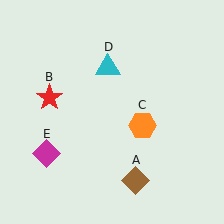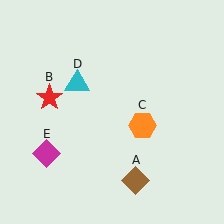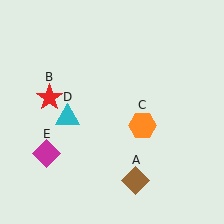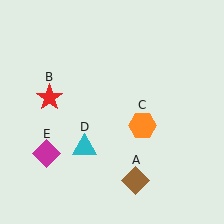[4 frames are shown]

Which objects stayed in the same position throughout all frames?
Brown diamond (object A) and red star (object B) and orange hexagon (object C) and magenta diamond (object E) remained stationary.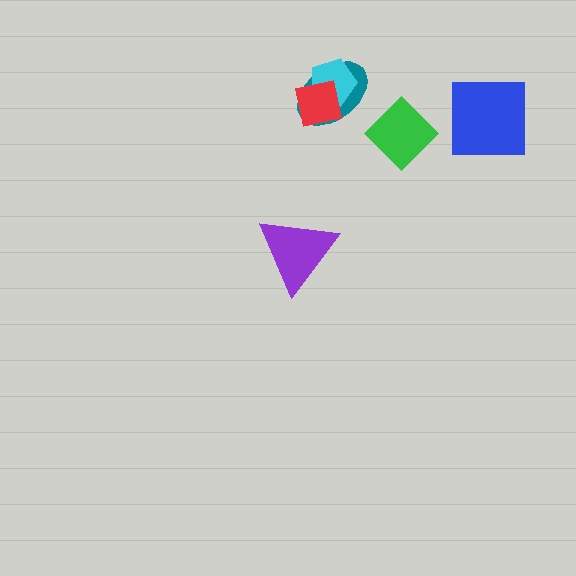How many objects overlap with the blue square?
0 objects overlap with the blue square.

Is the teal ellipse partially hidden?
Yes, it is partially covered by another shape.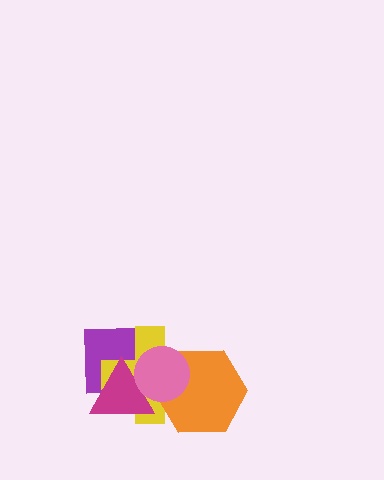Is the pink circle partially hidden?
No, no other shape covers it.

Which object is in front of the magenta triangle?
The pink circle is in front of the magenta triangle.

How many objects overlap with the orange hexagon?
2 objects overlap with the orange hexagon.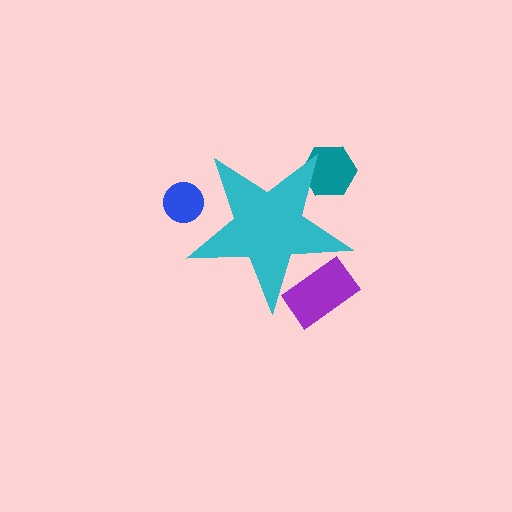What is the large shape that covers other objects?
A cyan star.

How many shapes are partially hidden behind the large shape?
3 shapes are partially hidden.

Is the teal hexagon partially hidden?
Yes, the teal hexagon is partially hidden behind the cyan star.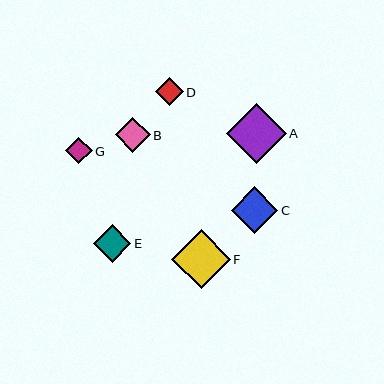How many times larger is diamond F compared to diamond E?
Diamond F is approximately 1.6 times the size of diamond E.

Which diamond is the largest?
Diamond A is the largest with a size of approximately 60 pixels.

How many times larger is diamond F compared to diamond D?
Diamond F is approximately 2.1 times the size of diamond D.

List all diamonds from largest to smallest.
From largest to smallest: A, F, C, E, B, D, G.